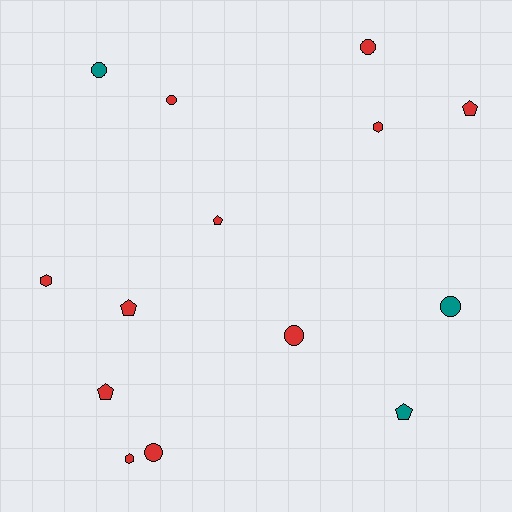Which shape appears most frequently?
Circle, with 6 objects.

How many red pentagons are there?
There are 4 red pentagons.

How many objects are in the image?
There are 14 objects.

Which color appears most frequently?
Red, with 11 objects.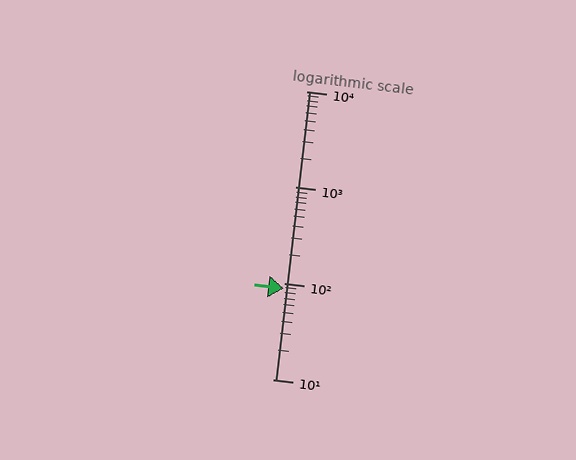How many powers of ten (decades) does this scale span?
The scale spans 3 decades, from 10 to 10000.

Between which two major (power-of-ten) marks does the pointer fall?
The pointer is between 10 and 100.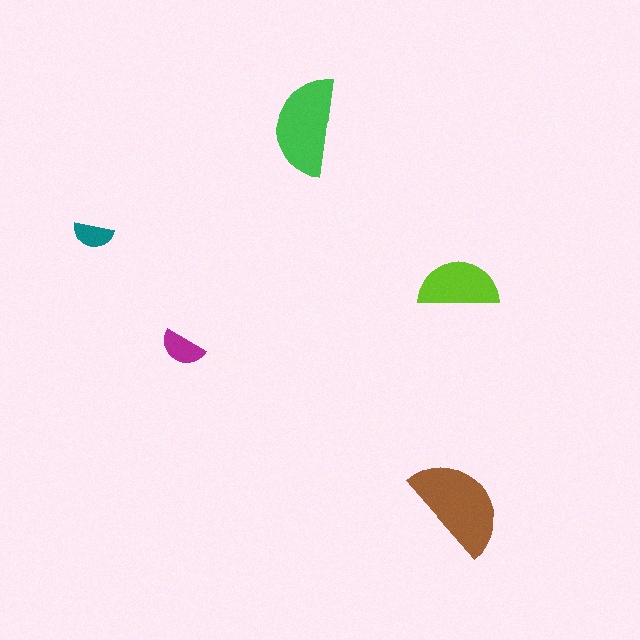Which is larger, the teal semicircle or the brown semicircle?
The brown one.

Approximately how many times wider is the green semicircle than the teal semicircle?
About 2.5 times wider.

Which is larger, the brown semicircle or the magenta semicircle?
The brown one.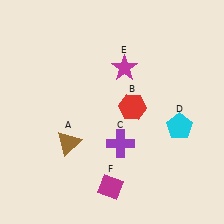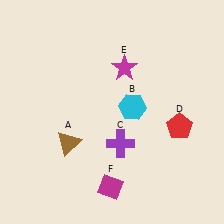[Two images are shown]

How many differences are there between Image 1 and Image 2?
There are 2 differences between the two images.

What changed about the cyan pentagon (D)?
In Image 1, D is cyan. In Image 2, it changed to red.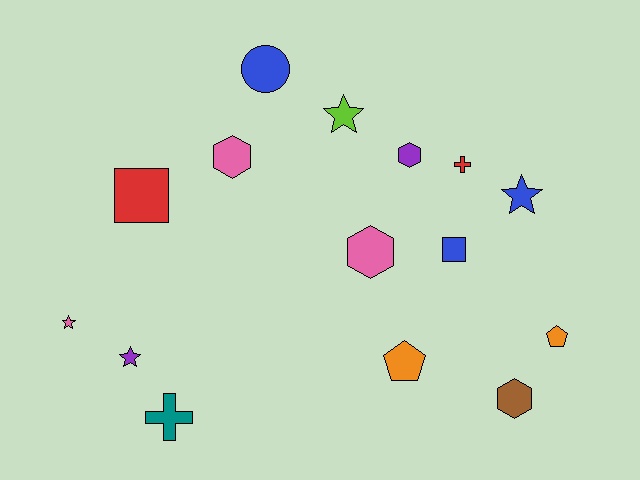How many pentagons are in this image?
There are 2 pentagons.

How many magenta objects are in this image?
There are no magenta objects.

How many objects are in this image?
There are 15 objects.